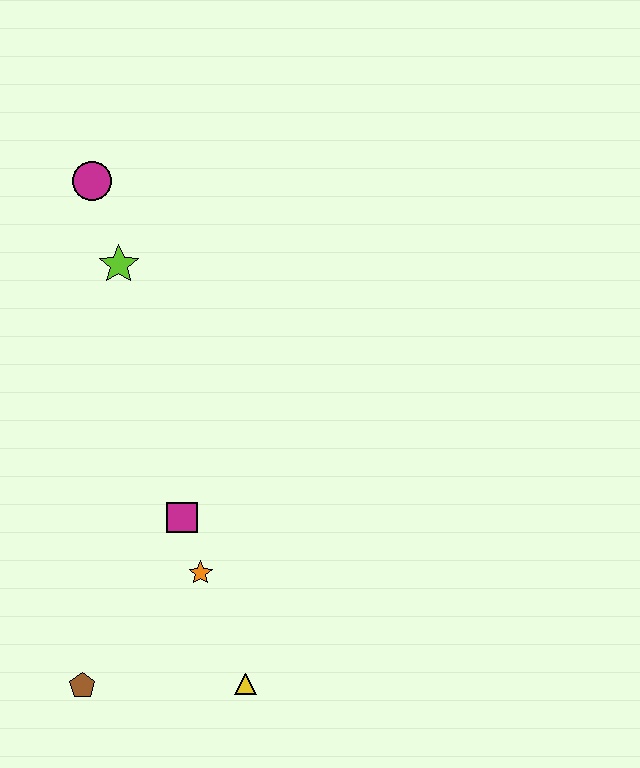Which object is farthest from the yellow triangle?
The magenta circle is farthest from the yellow triangle.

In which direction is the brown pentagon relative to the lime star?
The brown pentagon is below the lime star.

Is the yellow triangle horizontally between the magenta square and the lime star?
No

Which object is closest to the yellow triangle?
The orange star is closest to the yellow triangle.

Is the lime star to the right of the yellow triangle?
No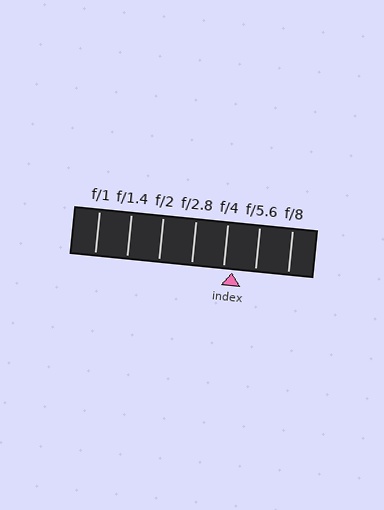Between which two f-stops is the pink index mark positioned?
The index mark is between f/4 and f/5.6.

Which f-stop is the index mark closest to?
The index mark is closest to f/4.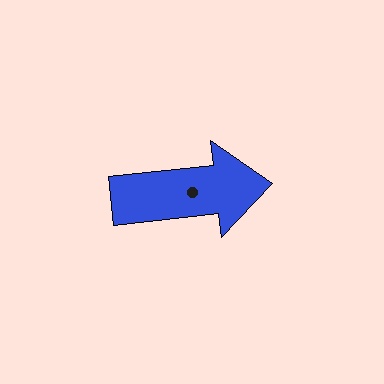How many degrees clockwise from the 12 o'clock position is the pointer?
Approximately 84 degrees.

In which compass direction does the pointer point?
East.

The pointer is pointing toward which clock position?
Roughly 3 o'clock.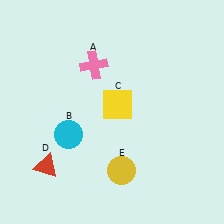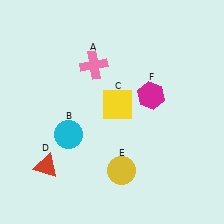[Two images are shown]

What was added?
A magenta hexagon (F) was added in Image 2.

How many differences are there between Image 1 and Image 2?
There is 1 difference between the two images.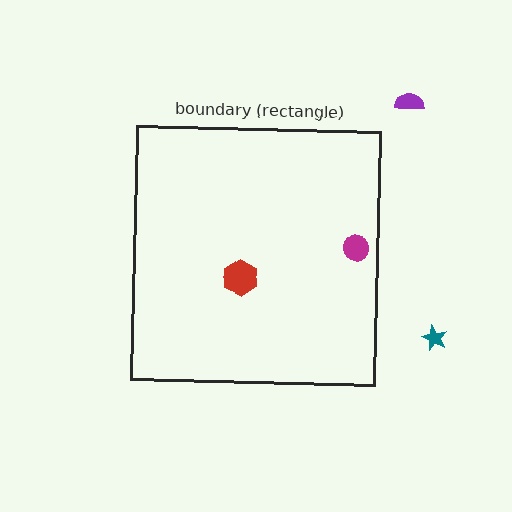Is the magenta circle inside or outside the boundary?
Inside.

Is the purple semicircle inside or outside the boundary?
Outside.